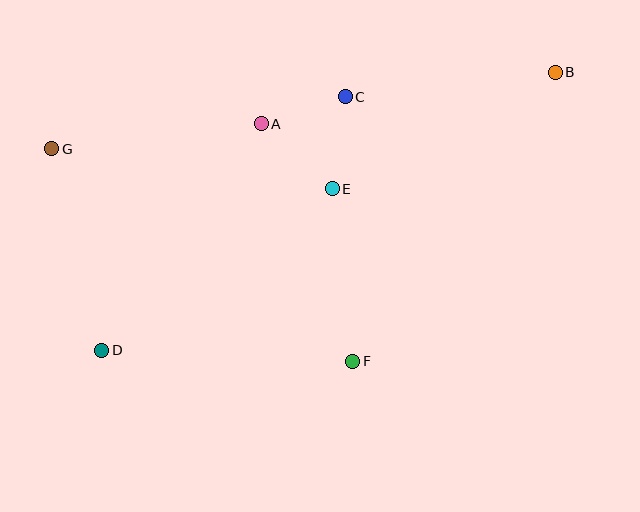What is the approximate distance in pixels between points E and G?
The distance between E and G is approximately 283 pixels.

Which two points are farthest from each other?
Points B and D are farthest from each other.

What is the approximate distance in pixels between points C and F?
The distance between C and F is approximately 265 pixels.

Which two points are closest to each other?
Points A and C are closest to each other.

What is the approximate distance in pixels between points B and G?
The distance between B and G is approximately 509 pixels.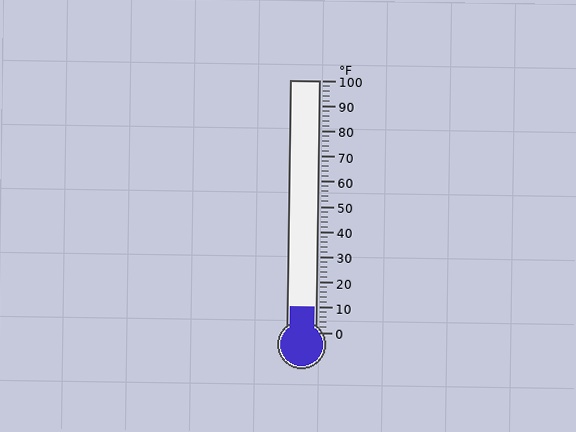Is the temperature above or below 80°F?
The temperature is below 80°F.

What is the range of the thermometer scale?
The thermometer scale ranges from 0°F to 100°F.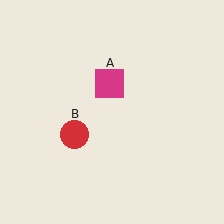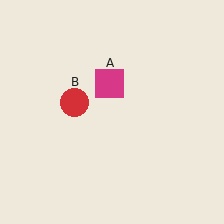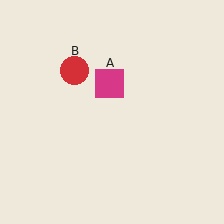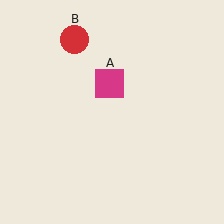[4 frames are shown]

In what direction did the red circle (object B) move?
The red circle (object B) moved up.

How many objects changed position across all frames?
1 object changed position: red circle (object B).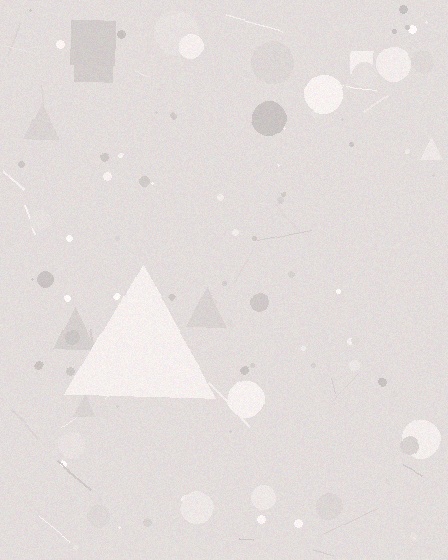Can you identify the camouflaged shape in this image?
The camouflaged shape is a triangle.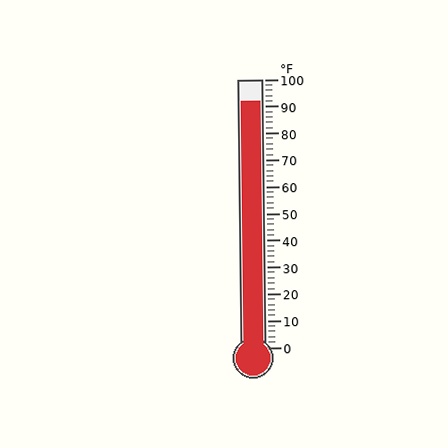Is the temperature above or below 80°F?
The temperature is above 80°F.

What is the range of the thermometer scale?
The thermometer scale ranges from 0°F to 100°F.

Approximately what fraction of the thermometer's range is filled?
The thermometer is filled to approximately 90% of its range.